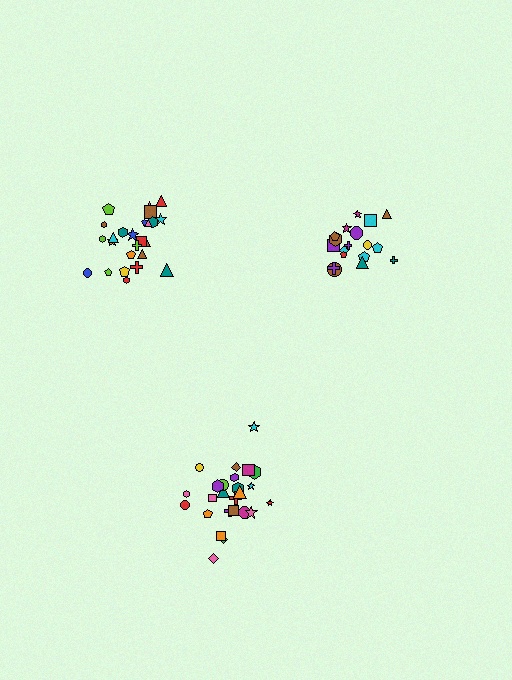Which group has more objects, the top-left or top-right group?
The top-left group.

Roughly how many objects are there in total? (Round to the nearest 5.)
Roughly 70 objects in total.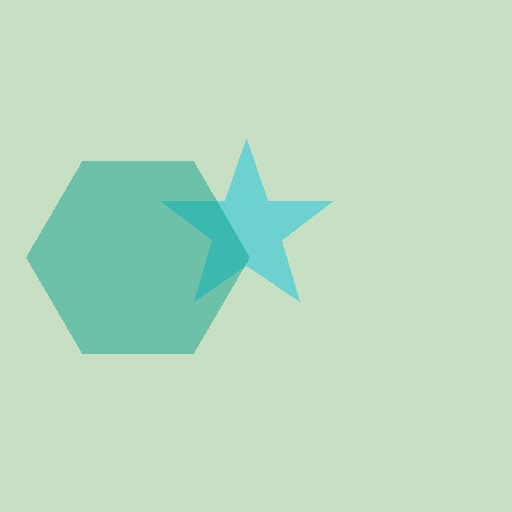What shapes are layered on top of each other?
The layered shapes are: a cyan star, a teal hexagon.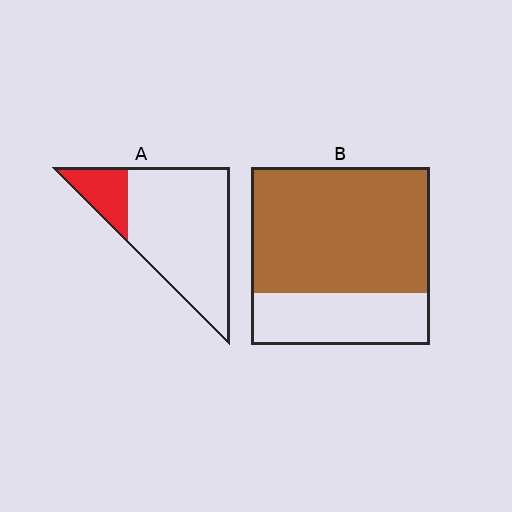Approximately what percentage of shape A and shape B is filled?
A is approximately 20% and B is approximately 70%.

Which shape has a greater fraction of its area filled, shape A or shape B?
Shape B.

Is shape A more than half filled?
No.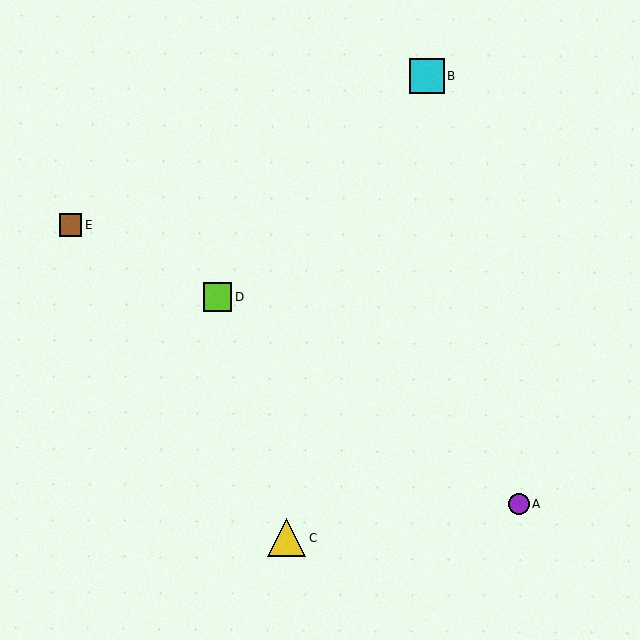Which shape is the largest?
The yellow triangle (labeled C) is the largest.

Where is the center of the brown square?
The center of the brown square is at (71, 225).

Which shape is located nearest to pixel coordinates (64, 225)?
The brown square (labeled E) at (71, 225) is nearest to that location.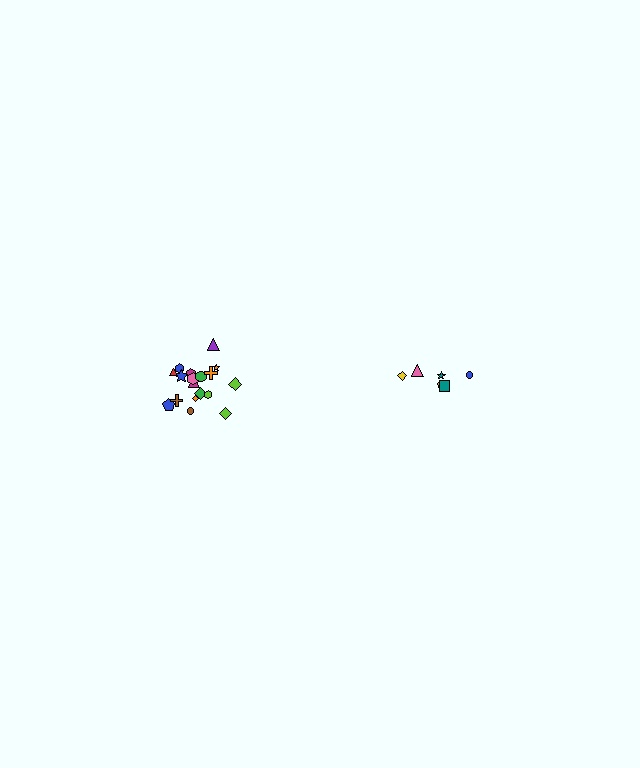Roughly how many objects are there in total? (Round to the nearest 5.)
Roughly 25 objects in total.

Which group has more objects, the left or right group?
The left group.